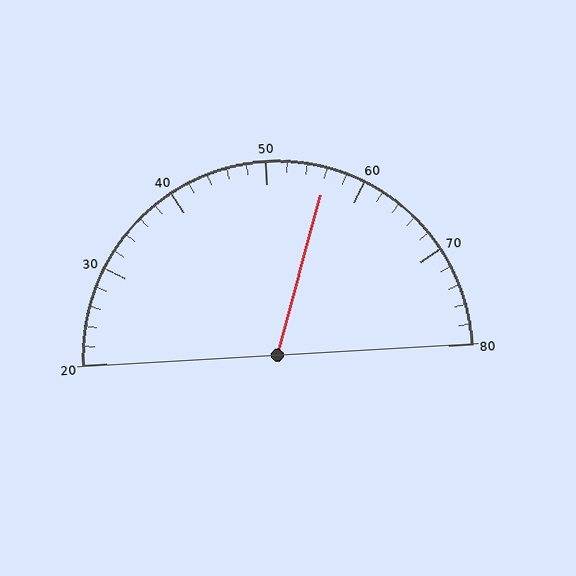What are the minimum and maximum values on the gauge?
The gauge ranges from 20 to 80.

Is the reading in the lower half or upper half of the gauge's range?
The reading is in the upper half of the range (20 to 80).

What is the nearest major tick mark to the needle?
The nearest major tick mark is 60.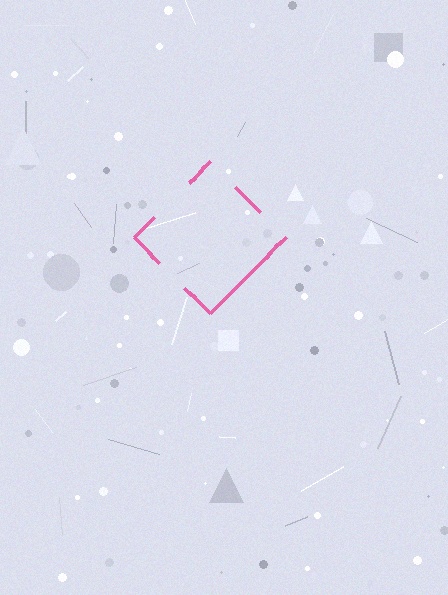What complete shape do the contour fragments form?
The contour fragments form a diamond.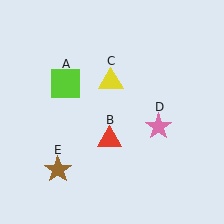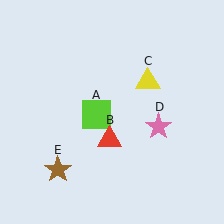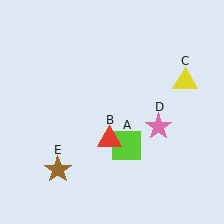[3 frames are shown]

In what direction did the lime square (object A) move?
The lime square (object A) moved down and to the right.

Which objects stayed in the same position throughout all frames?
Red triangle (object B) and pink star (object D) and brown star (object E) remained stationary.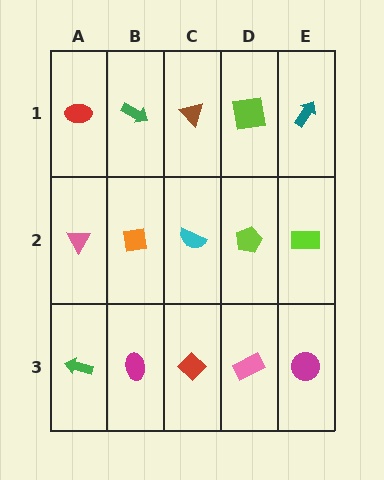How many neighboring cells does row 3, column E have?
2.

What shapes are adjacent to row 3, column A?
A pink triangle (row 2, column A), a magenta ellipse (row 3, column B).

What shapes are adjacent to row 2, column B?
A green arrow (row 1, column B), a magenta ellipse (row 3, column B), a pink triangle (row 2, column A), a cyan semicircle (row 2, column C).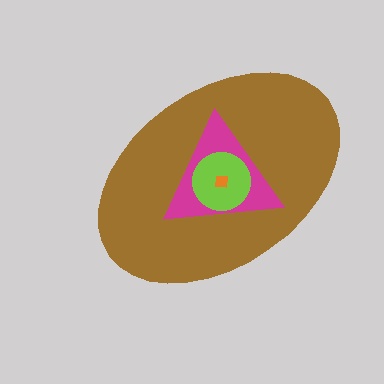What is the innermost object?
The orange square.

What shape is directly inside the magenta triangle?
The lime circle.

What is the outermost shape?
The brown ellipse.